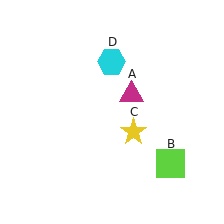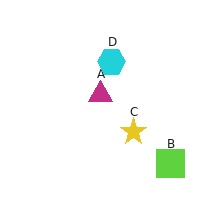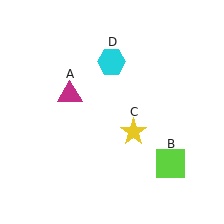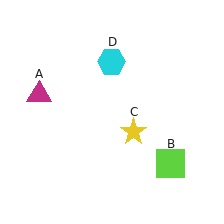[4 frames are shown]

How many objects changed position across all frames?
1 object changed position: magenta triangle (object A).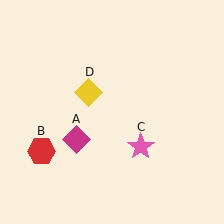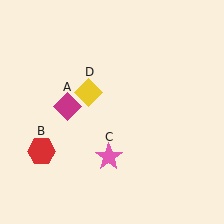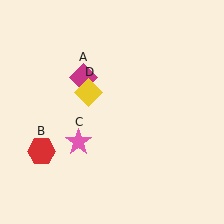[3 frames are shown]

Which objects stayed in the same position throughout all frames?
Red hexagon (object B) and yellow diamond (object D) remained stationary.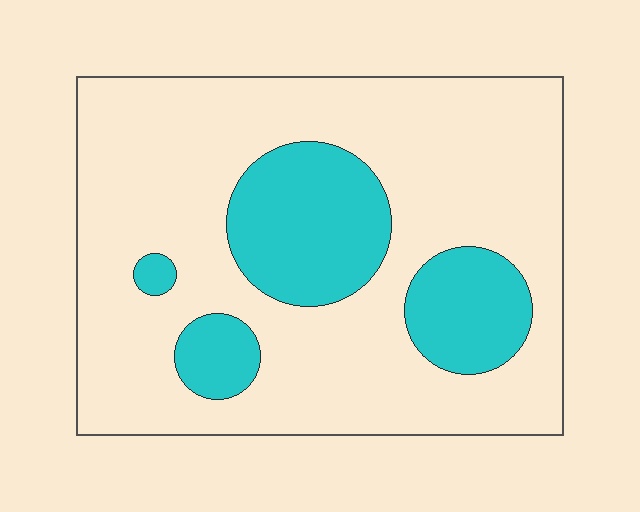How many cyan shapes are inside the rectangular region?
4.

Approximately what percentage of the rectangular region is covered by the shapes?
Approximately 25%.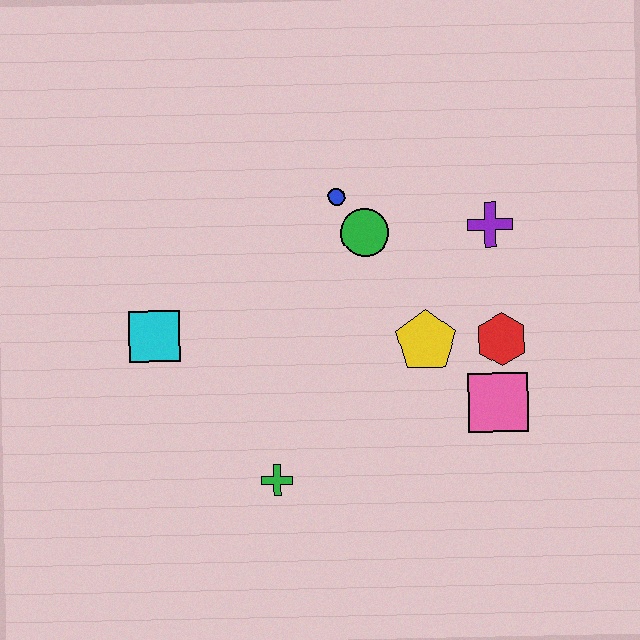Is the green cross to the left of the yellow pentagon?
Yes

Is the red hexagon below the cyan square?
Yes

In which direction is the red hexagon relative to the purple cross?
The red hexagon is below the purple cross.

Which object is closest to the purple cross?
The red hexagon is closest to the purple cross.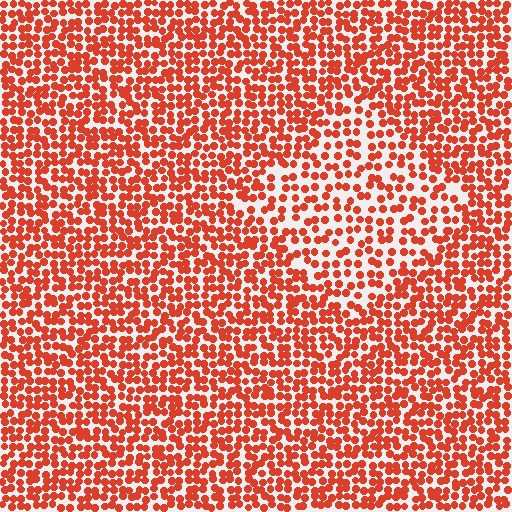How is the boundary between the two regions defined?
The boundary is defined by a change in element density (approximately 1.6x ratio). All elements are the same color, size, and shape.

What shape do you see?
I see a diamond.